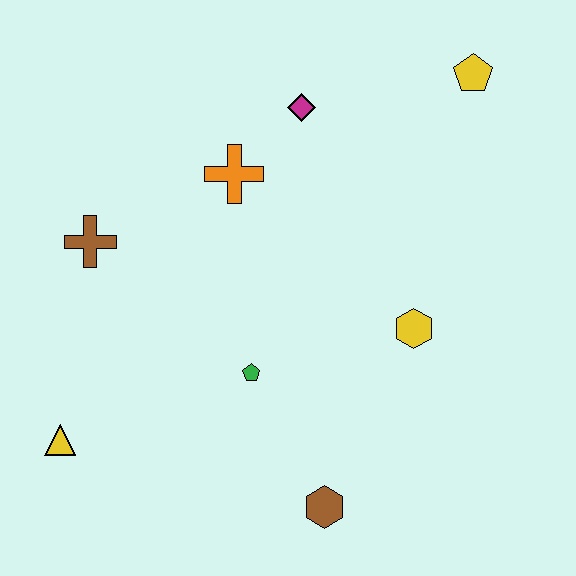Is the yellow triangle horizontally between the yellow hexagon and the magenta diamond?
No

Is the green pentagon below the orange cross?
Yes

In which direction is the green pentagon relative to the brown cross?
The green pentagon is to the right of the brown cross.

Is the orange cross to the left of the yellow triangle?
No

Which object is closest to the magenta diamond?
The orange cross is closest to the magenta diamond.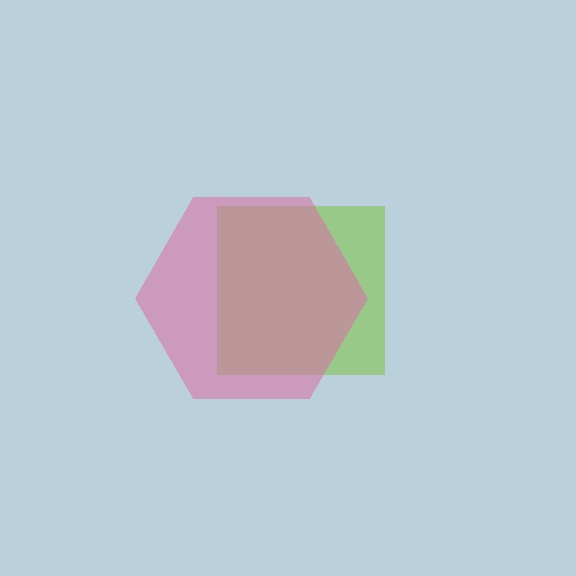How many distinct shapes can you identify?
There are 2 distinct shapes: a lime square, a pink hexagon.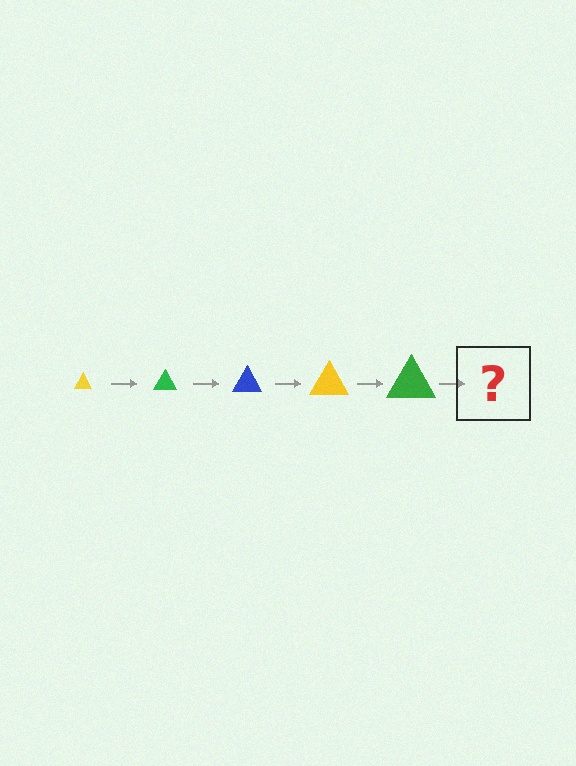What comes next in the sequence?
The next element should be a blue triangle, larger than the previous one.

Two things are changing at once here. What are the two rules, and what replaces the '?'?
The two rules are that the triangle grows larger each step and the color cycles through yellow, green, and blue. The '?' should be a blue triangle, larger than the previous one.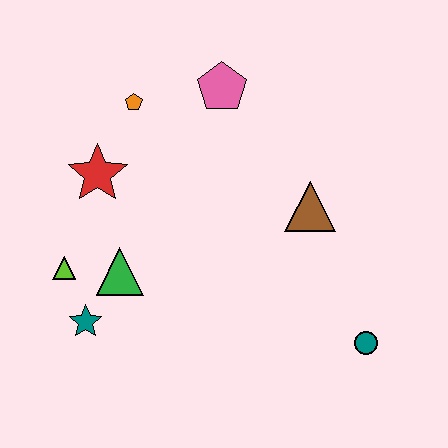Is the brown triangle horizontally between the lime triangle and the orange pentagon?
No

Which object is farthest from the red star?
The teal circle is farthest from the red star.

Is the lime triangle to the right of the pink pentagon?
No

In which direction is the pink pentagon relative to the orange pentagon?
The pink pentagon is to the right of the orange pentagon.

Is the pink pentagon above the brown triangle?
Yes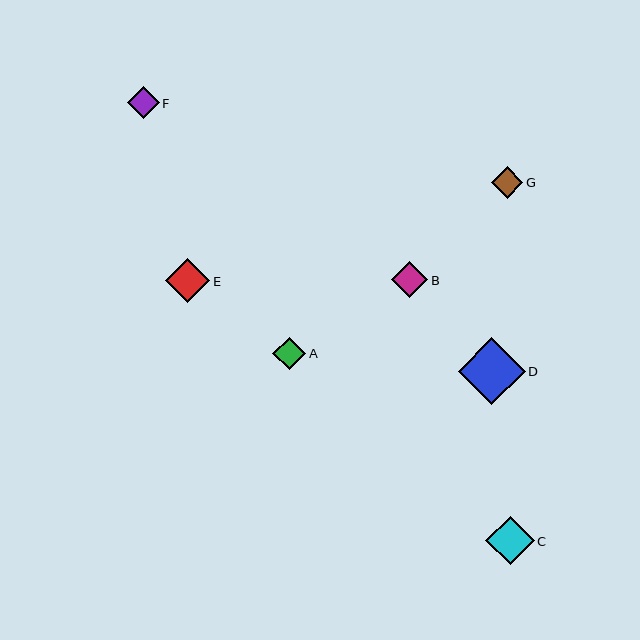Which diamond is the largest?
Diamond D is the largest with a size of approximately 67 pixels.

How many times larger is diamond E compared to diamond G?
Diamond E is approximately 1.4 times the size of diamond G.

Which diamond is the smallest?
Diamond G is the smallest with a size of approximately 31 pixels.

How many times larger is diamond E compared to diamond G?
Diamond E is approximately 1.4 times the size of diamond G.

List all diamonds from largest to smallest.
From largest to smallest: D, C, E, B, A, F, G.